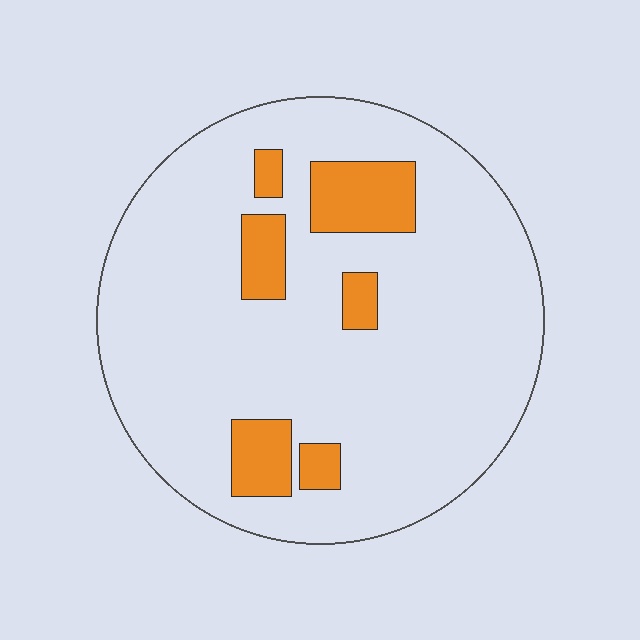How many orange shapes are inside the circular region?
6.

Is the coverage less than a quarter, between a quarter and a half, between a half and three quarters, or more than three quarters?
Less than a quarter.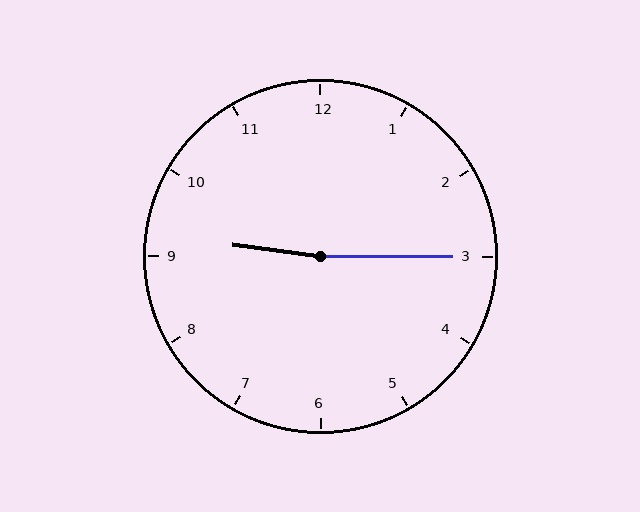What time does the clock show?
9:15.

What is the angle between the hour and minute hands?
Approximately 172 degrees.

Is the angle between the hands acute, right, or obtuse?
It is obtuse.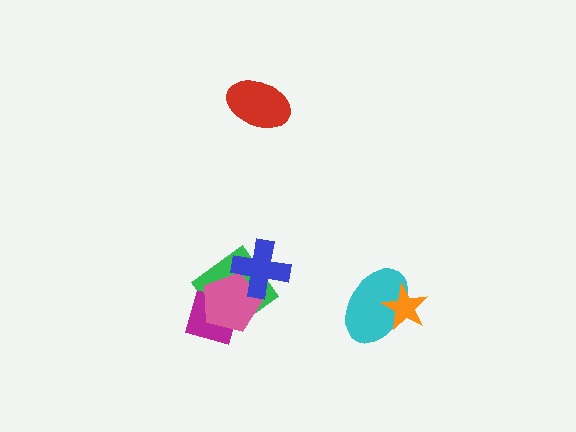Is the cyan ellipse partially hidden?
Yes, it is partially covered by another shape.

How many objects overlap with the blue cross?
2 objects overlap with the blue cross.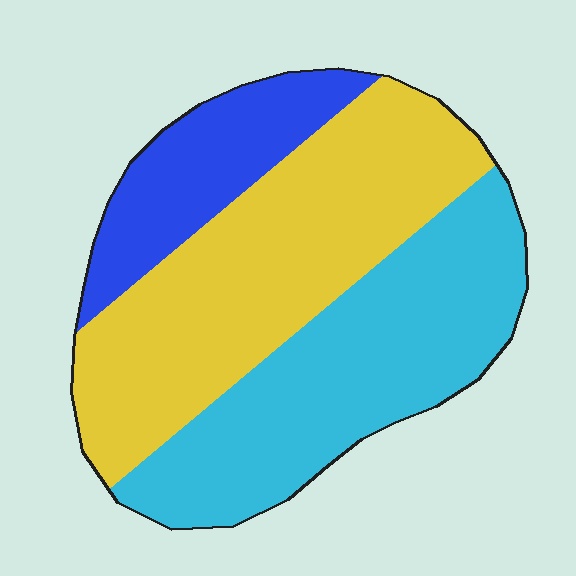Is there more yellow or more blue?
Yellow.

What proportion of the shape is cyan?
Cyan takes up between a quarter and a half of the shape.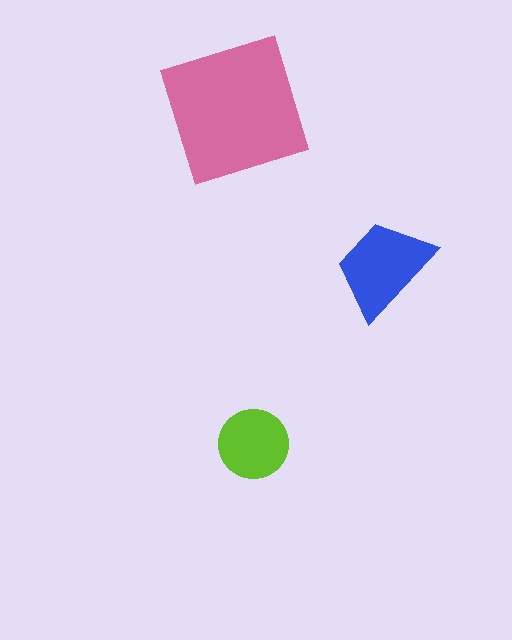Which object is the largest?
The pink square.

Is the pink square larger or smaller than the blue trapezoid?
Larger.